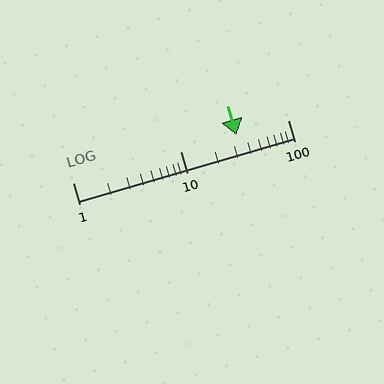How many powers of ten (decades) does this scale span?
The scale spans 2 decades, from 1 to 100.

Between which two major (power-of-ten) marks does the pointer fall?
The pointer is between 10 and 100.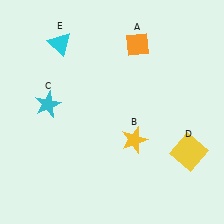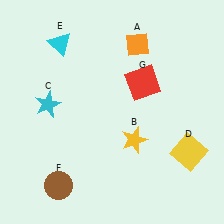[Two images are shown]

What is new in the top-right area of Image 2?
A red square (G) was added in the top-right area of Image 2.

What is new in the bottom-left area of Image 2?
A brown circle (F) was added in the bottom-left area of Image 2.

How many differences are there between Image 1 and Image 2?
There are 2 differences between the two images.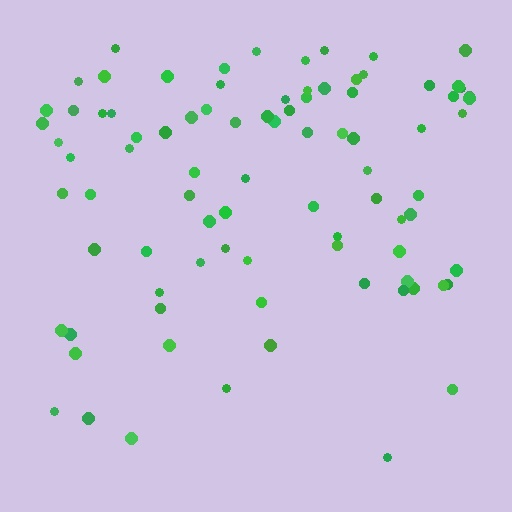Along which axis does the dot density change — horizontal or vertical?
Vertical.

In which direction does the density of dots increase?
From bottom to top, with the top side densest.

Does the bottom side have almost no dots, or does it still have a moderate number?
Still a moderate number, just noticeably fewer than the top.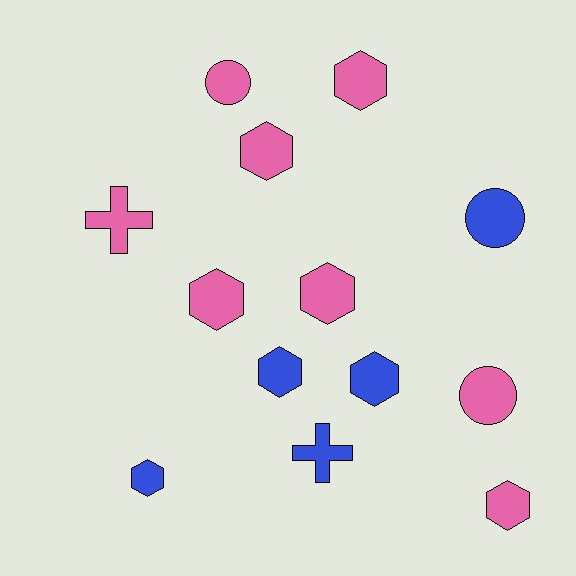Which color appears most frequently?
Pink, with 8 objects.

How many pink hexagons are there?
There are 5 pink hexagons.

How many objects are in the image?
There are 13 objects.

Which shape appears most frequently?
Hexagon, with 8 objects.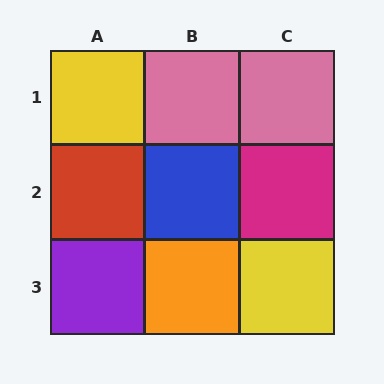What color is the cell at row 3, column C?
Yellow.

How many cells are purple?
1 cell is purple.